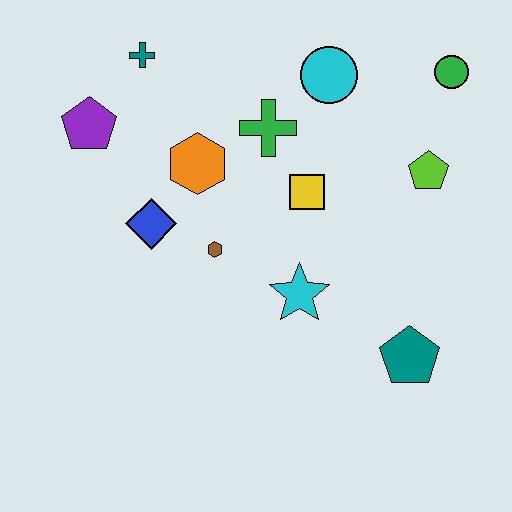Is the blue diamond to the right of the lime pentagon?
No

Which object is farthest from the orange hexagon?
The teal pentagon is farthest from the orange hexagon.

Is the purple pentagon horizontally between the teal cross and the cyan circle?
No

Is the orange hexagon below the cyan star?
No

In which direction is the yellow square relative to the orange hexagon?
The yellow square is to the right of the orange hexagon.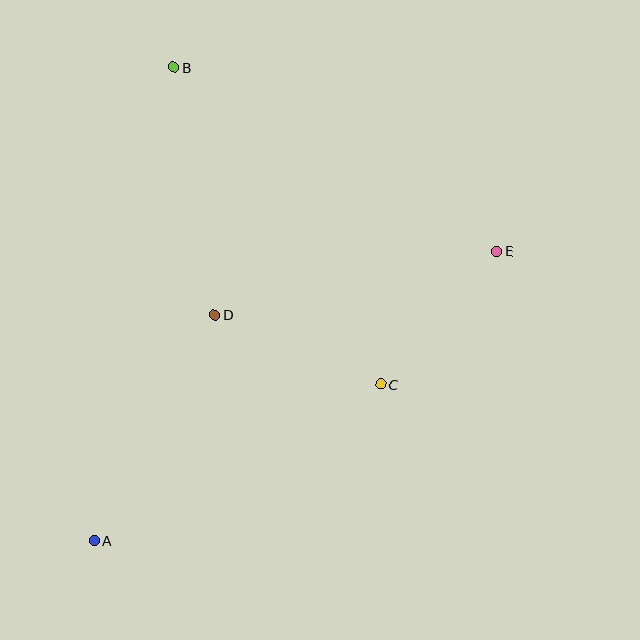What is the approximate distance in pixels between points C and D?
The distance between C and D is approximately 180 pixels.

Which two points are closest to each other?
Points C and E are closest to each other.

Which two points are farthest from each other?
Points A and E are farthest from each other.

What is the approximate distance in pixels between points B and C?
The distance between B and C is approximately 378 pixels.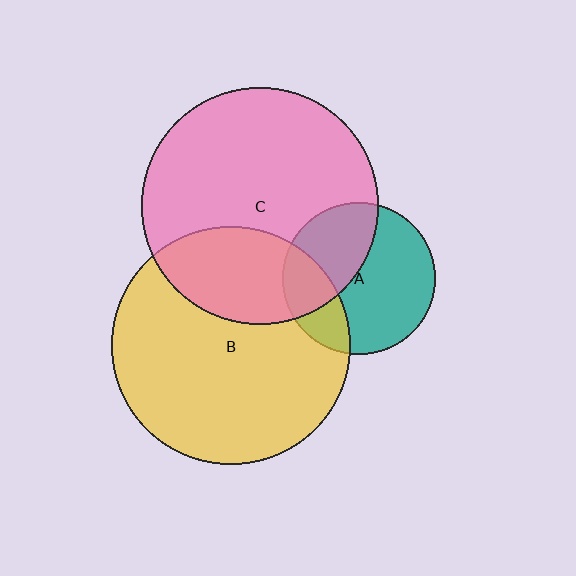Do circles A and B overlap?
Yes.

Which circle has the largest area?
Circle B (yellow).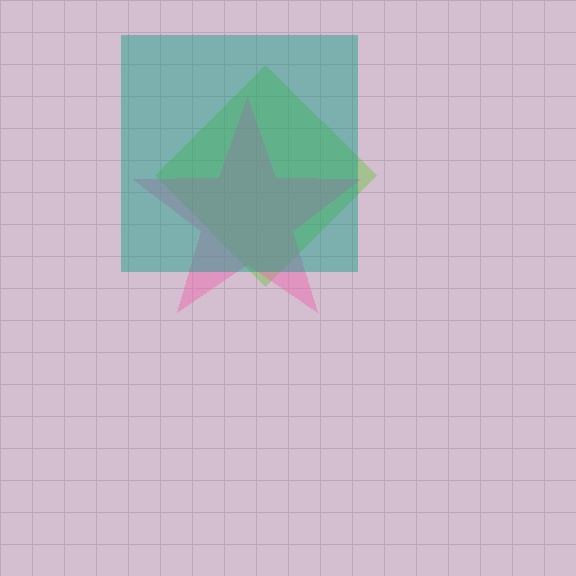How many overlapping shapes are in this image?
There are 3 overlapping shapes in the image.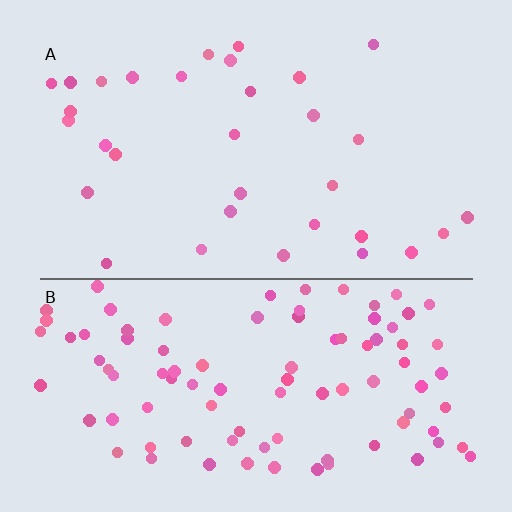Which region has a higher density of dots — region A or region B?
B (the bottom).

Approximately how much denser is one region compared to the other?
Approximately 3.0× — region B over region A.